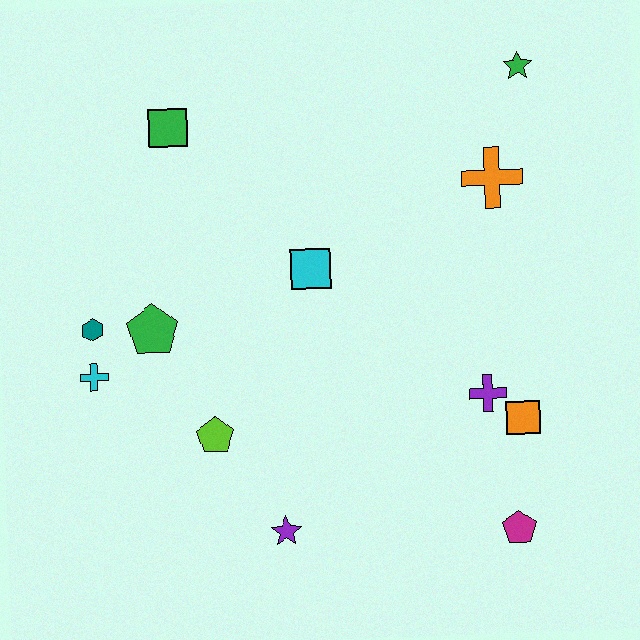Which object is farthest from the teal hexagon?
The green star is farthest from the teal hexagon.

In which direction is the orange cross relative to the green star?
The orange cross is below the green star.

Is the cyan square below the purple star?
No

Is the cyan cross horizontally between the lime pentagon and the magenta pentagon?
No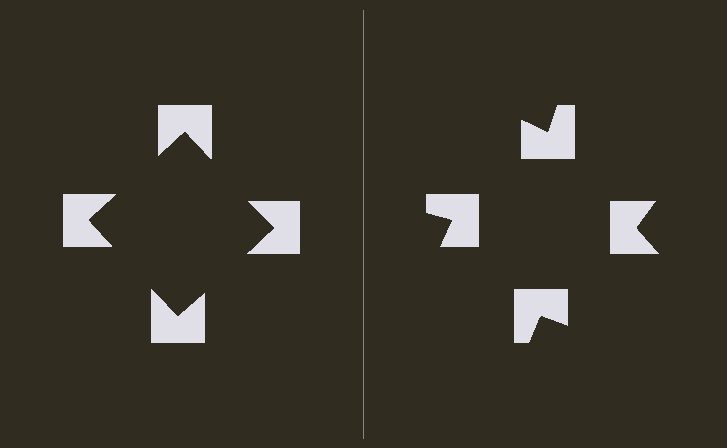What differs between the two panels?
The notched squares are positioned identically on both sides; only the wedge orientations differ. On the left they align to a square; on the right they are misaligned.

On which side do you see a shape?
An illusory square appears on the left side. On the right side the wedge cuts are rotated, so no coherent shape forms.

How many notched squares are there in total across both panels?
8 — 4 on each side.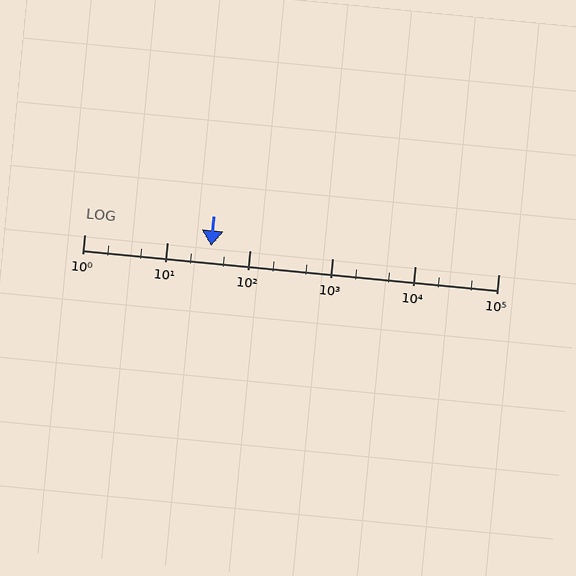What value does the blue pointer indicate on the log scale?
The pointer indicates approximately 34.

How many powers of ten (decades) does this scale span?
The scale spans 5 decades, from 1 to 100000.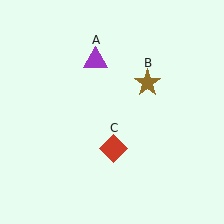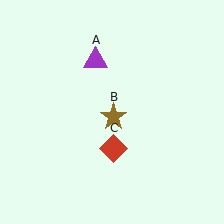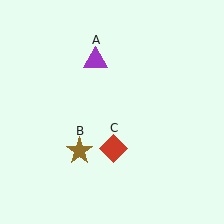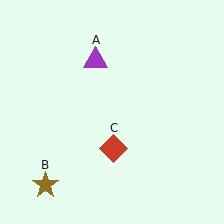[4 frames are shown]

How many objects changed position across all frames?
1 object changed position: brown star (object B).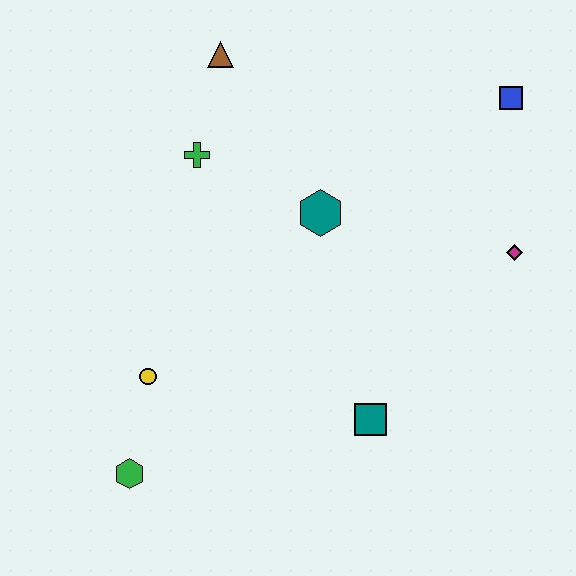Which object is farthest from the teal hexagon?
The green hexagon is farthest from the teal hexagon.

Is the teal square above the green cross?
No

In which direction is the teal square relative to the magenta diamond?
The teal square is below the magenta diamond.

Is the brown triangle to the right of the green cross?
Yes